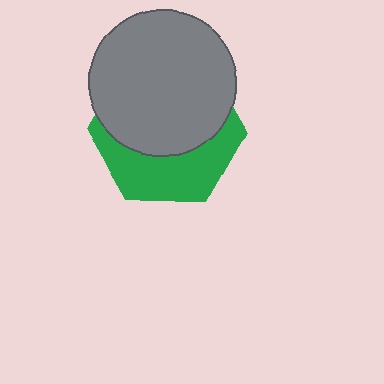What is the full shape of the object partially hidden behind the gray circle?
The partially hidden object is a green hexagon.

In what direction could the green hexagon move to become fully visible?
The green hexagon could move down. That would shift it out from behind the gray circle entirely.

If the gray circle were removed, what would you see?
You would see the complete green hexagon.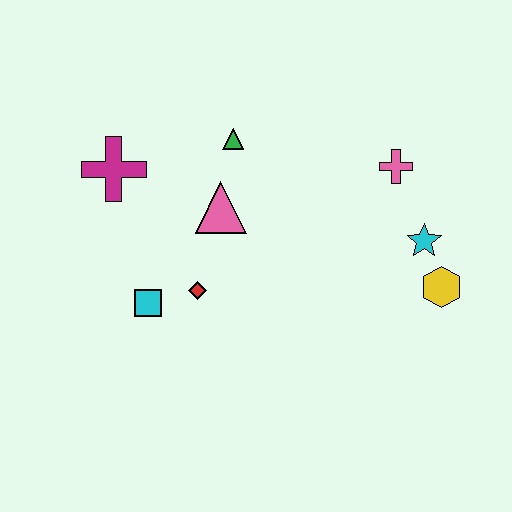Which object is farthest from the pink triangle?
The yellow hexagon is farthest from the pink triangle.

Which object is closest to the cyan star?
The yellow hexagon is closest to the cyan star.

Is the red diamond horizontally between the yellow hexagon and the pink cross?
No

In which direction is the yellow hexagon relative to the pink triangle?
The yellow hexagon is to the right of the pink triangle.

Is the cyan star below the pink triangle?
Yes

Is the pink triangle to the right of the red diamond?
Yes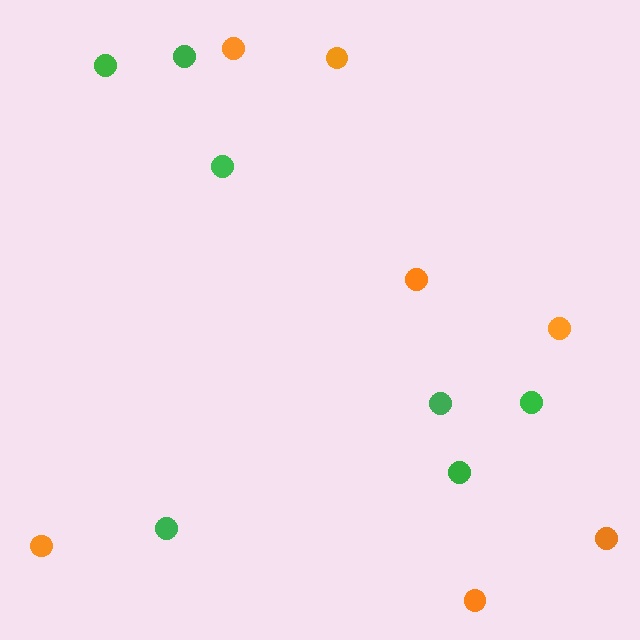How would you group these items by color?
There are 2 groups: one group of orange circles (7) and one group of green circles (7).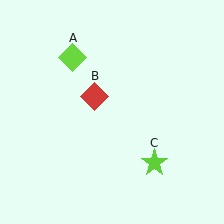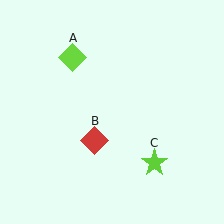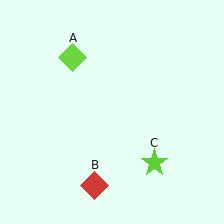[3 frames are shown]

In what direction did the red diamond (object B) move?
The red diamond (object B) moved down.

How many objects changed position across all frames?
1 object changed position: red diamond (object B).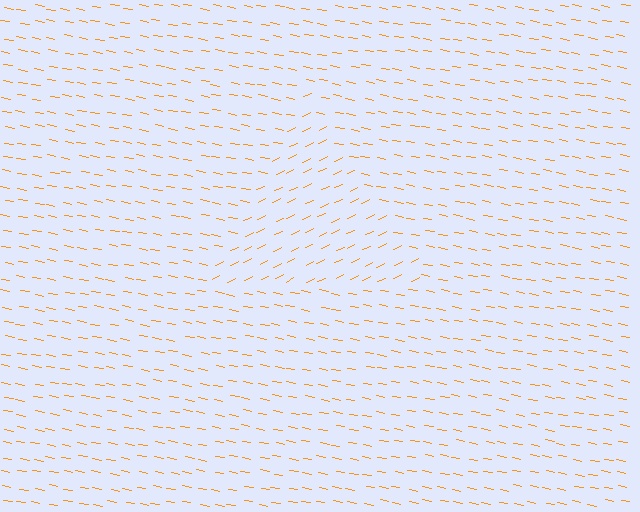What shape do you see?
I see a triangle.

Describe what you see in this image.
The image is filled with small orange line segments. A triangle region in the image has lines oriented differently from the surrounding lines, creating a visible texture boundary.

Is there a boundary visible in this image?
Yes, there is a texture boundary formed by a change in line orientation.